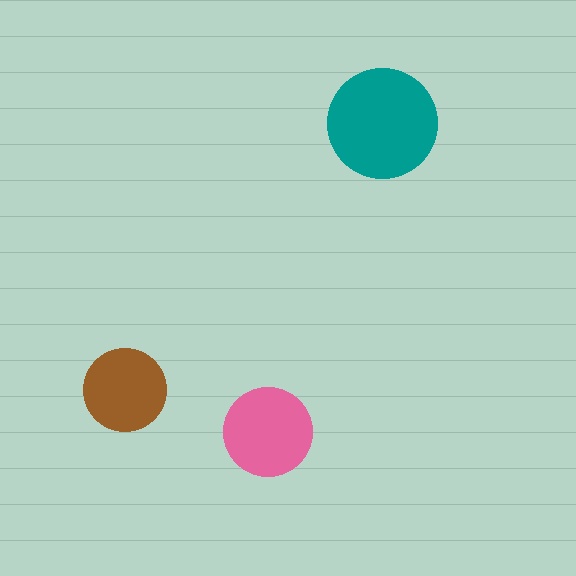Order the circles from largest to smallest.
the teal one, the pink one, the brown one.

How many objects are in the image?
There are 3 objects in the image.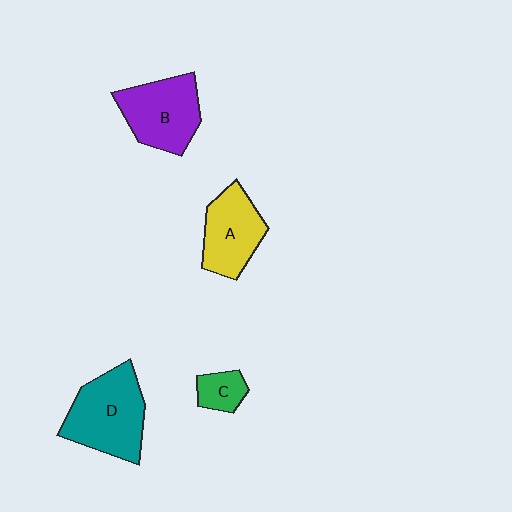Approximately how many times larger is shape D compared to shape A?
Approximately 1.3 times.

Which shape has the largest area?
Shape D (teal).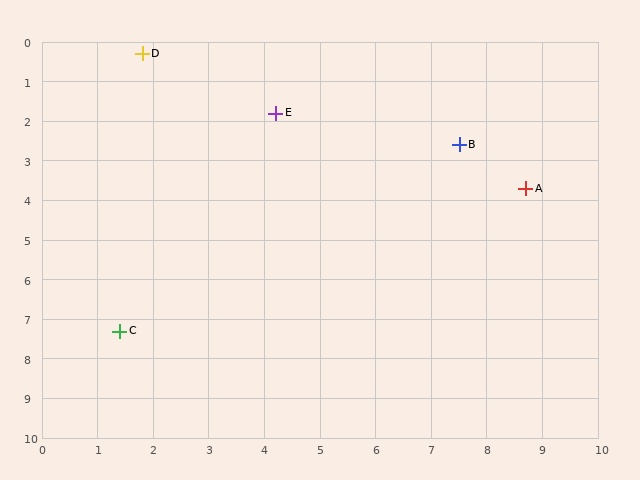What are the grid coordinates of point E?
Point E is at approximately (4.2, 1.8).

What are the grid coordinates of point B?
Point B is at approximately (7.5, 2.6).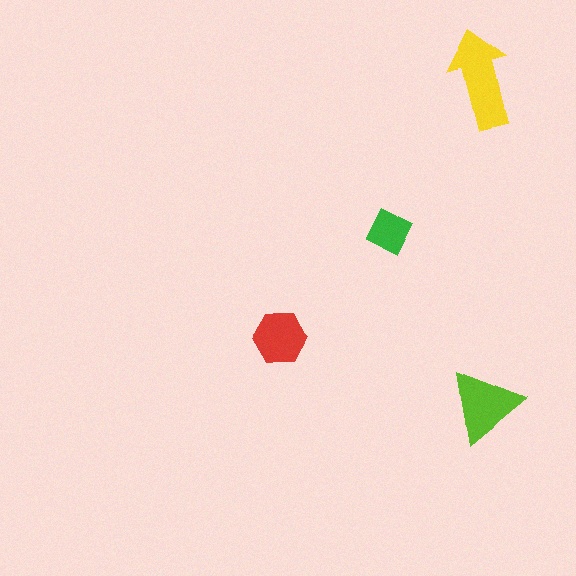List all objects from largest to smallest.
The yellow arrow, the lime triangle, the red hexagon, the green square.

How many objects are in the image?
There are 4 objects in the image.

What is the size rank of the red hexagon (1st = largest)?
3rd.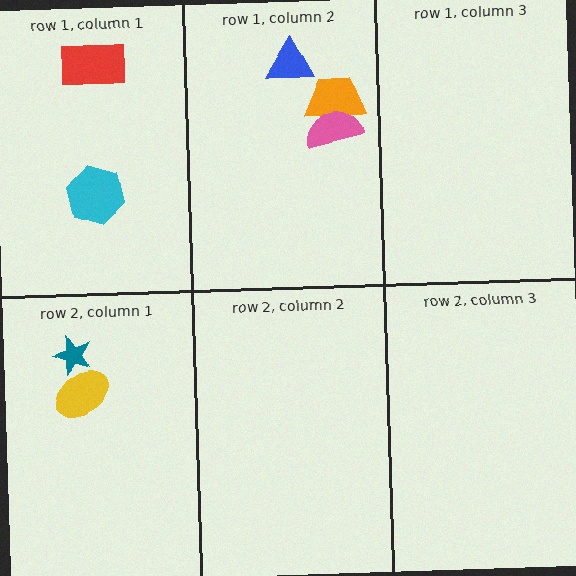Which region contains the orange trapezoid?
The row 1, column 2 region.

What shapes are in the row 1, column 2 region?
The orange trapezoid, the pink semicircle, the blue triangle.